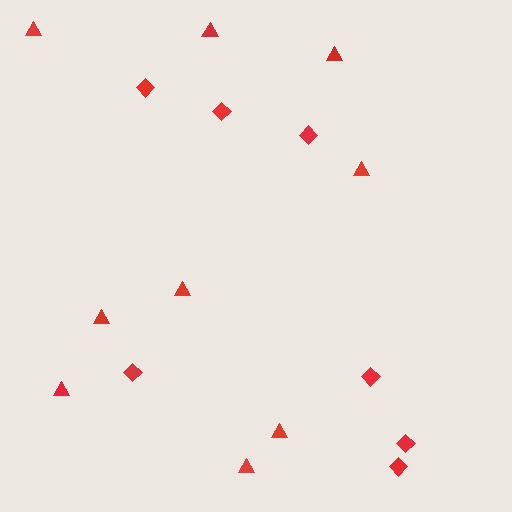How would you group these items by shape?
There are 2 groups: one group of diamonds (7) and one group of triangles (9).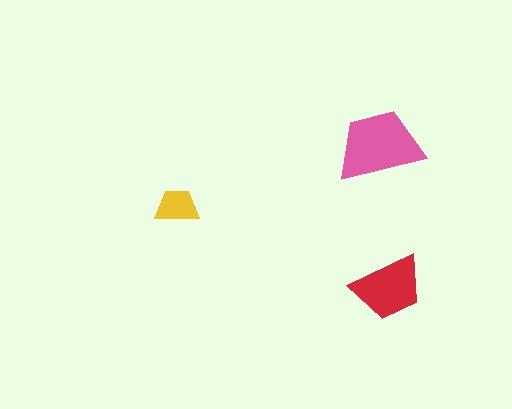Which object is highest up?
The pink trapezoid is topmost.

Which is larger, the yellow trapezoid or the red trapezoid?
The red one.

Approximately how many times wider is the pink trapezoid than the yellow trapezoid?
About 2 times wider.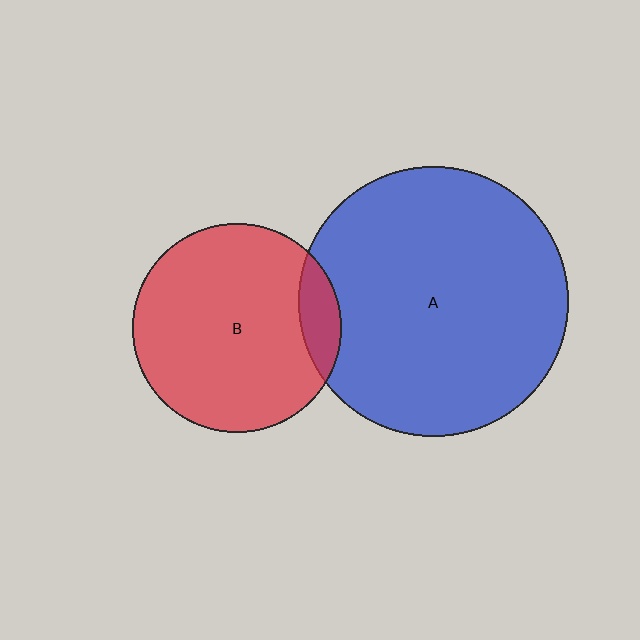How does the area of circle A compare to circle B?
Approximately 1.7 times.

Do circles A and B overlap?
Yes.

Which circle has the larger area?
Circle A (blue).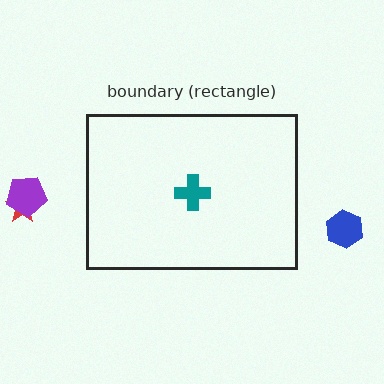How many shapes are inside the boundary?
1 inside, 3 outside.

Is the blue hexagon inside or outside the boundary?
Outside.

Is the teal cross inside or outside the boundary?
Inside.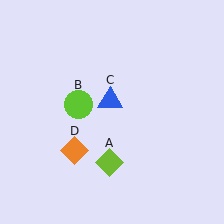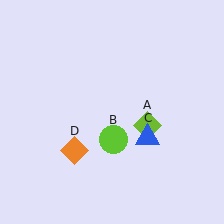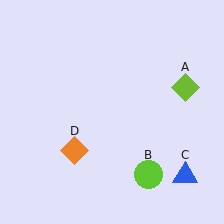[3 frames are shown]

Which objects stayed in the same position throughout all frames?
Orange diamond (object D) remained stationary.